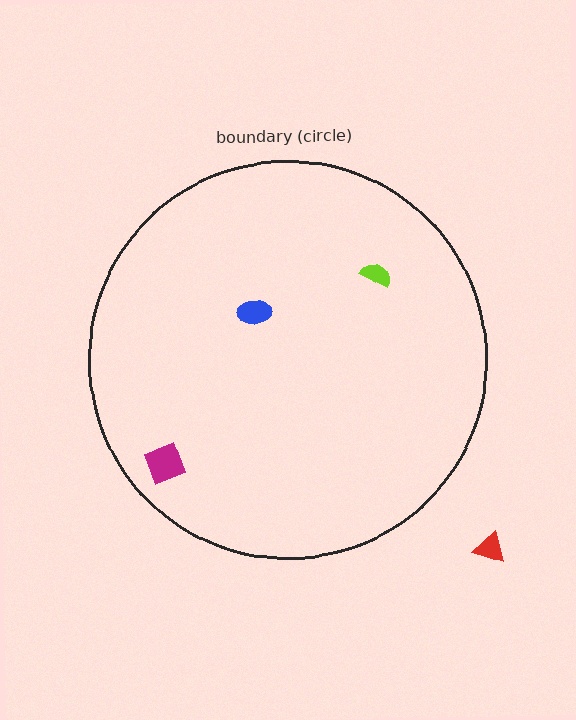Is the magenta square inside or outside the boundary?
Inside.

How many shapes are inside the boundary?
3 inside, 1 outside.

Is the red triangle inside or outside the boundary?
Outside.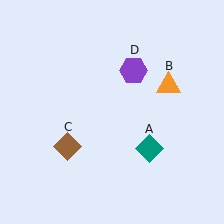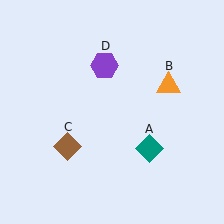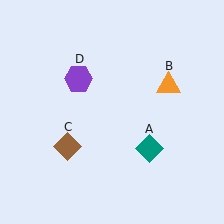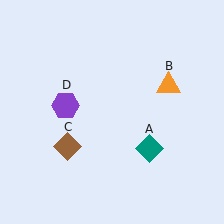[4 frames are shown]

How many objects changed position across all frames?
1 object changed position: purple hexagon (object D).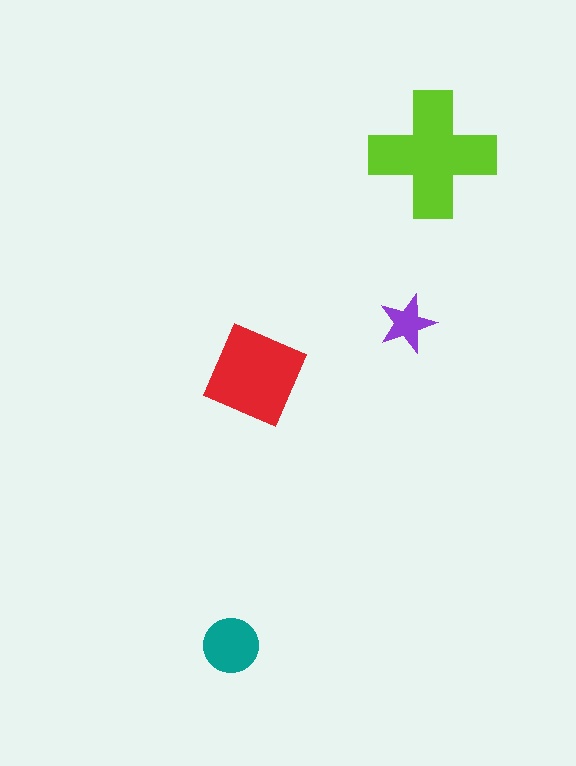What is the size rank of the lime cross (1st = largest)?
1st.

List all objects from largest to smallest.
The lime cross, the red diamond, the teal circle, the purple star.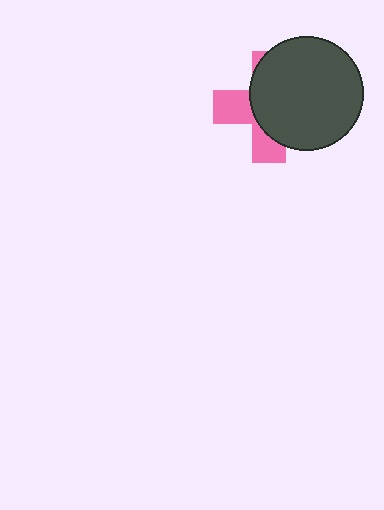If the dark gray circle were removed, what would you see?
You would see the complete pink cross.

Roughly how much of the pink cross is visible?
A small part of it is visible (roughly 37%).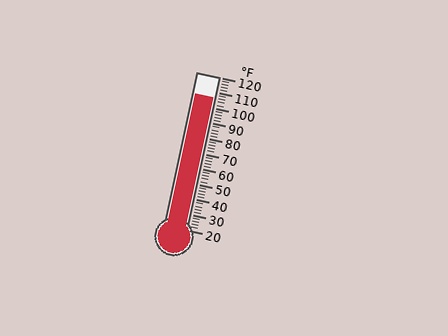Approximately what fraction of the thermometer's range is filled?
The thermometer is filled to approximately 85% of its range.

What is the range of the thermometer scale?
The thermometer scale ranges from 20°F to 120°F.